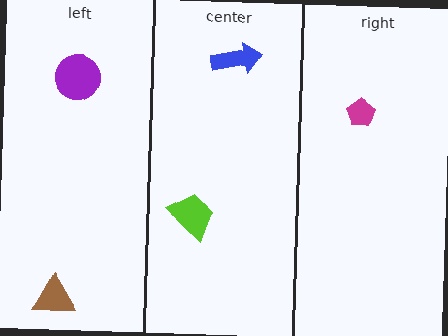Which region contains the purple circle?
The left region.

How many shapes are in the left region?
2.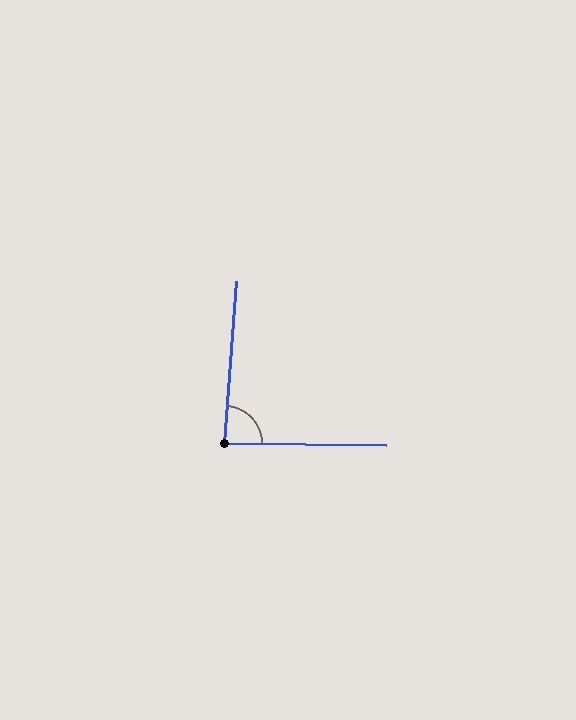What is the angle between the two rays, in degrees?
Approximately 87 degrees.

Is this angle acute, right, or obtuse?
It is approximately a right angle.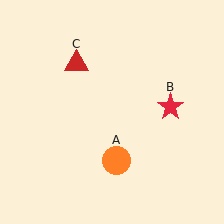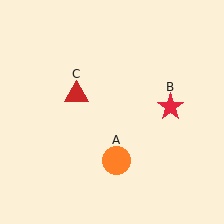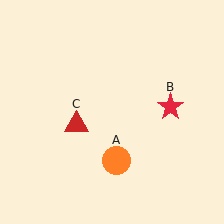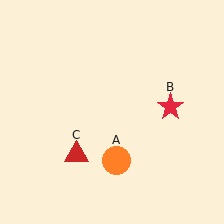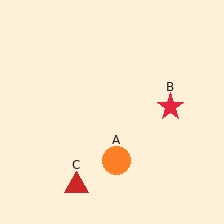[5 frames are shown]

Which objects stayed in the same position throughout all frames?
Orange circle (object A) and red star (object B) remained stationary.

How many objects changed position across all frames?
1 object changed position: red triangle (object C).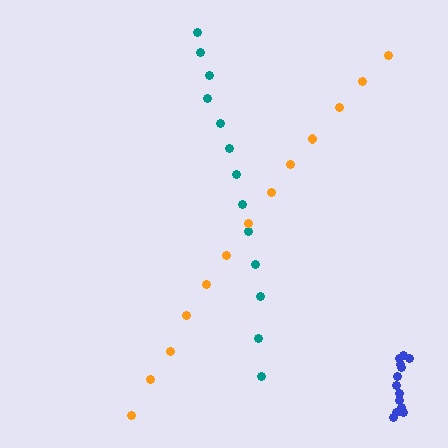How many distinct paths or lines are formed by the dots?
There are 3 distinct paths.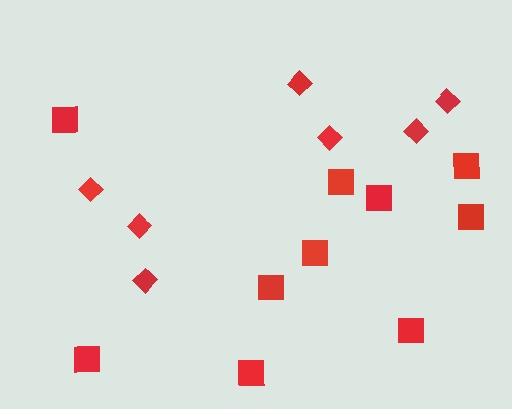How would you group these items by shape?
There are 2 groups: one group of squares (10) and one group of diamonds (7).